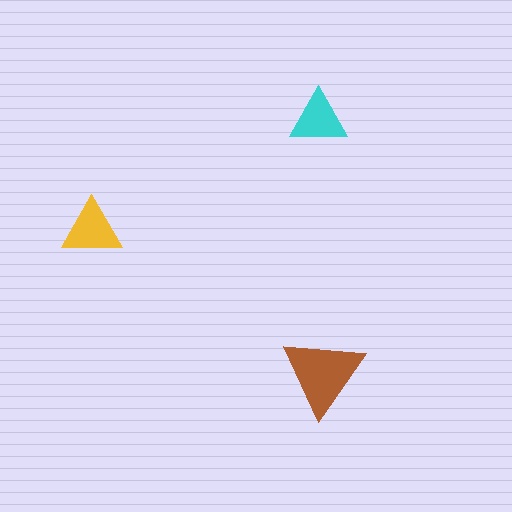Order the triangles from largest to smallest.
the brown one, the yellow one, the cyan one.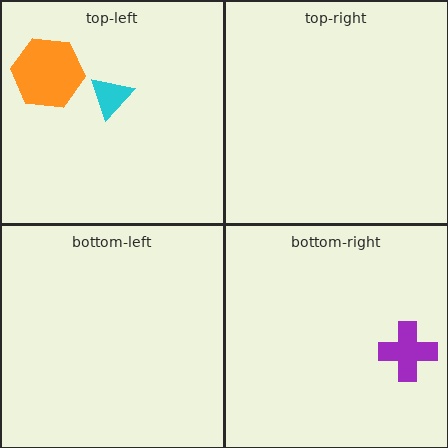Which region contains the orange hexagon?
The top-left region.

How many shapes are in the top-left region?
2.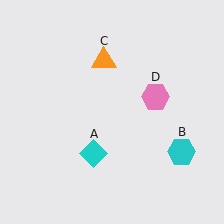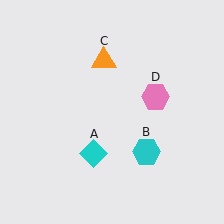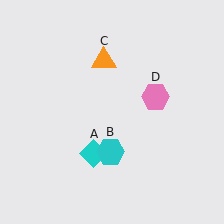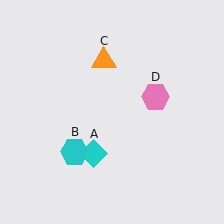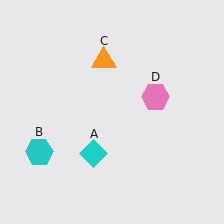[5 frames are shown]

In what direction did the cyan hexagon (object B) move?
The cyan hexagon (object B) moved left.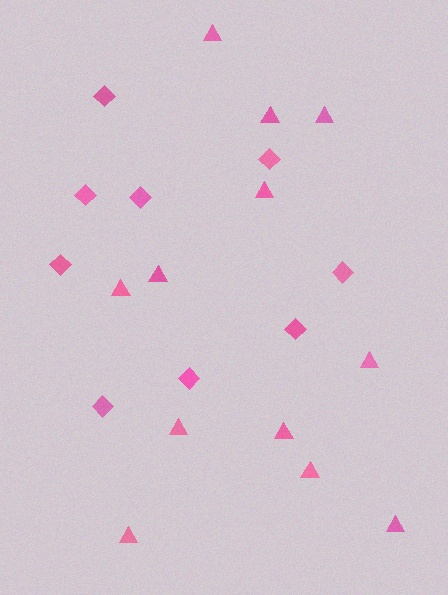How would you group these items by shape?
There are 2 groups: one group of triangles (12) and one group of diamonds (9).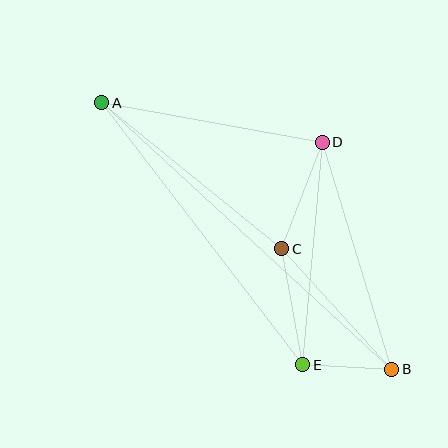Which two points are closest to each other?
Points B and E are closest to each other.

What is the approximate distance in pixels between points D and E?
The distance between D and E is approximately 223 pixels.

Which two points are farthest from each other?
Points A and B are farthest from each other.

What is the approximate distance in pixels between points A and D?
The distance between A and D is approximately 224 pixels.